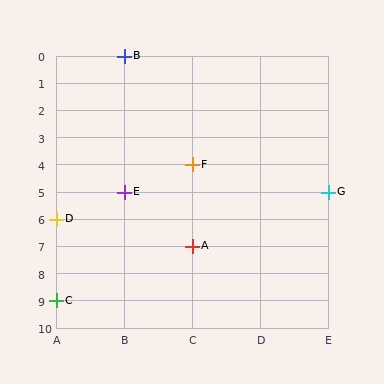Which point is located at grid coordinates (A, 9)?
Point C is at (A, 9).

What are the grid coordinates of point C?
Point C is at grid coordinates (A, 9).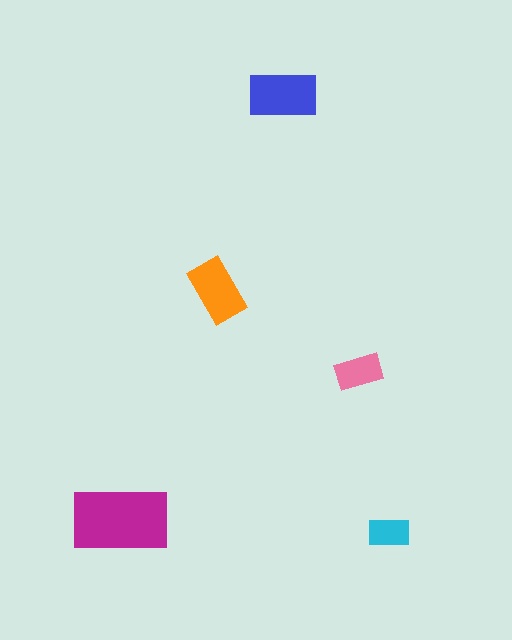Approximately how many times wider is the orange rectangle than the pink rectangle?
About 1.5 times wider.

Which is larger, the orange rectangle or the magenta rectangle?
The magenta one.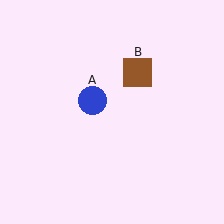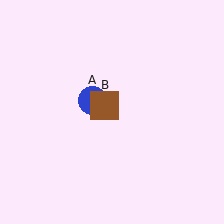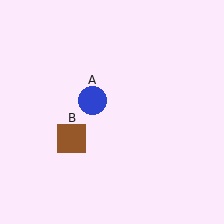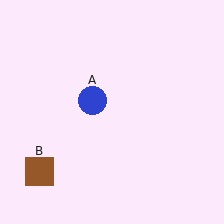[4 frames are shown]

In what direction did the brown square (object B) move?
The brown square (object B) moved down and to the left.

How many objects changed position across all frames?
1 object changed position: brown square (object B).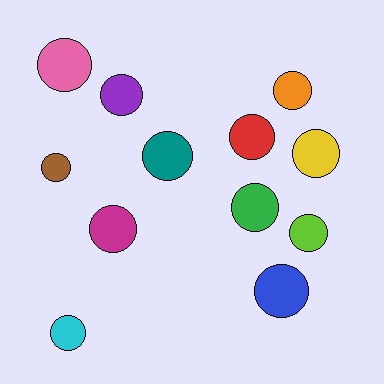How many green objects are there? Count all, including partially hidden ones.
There is 1 green object.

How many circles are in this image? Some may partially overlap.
There are 12 circles.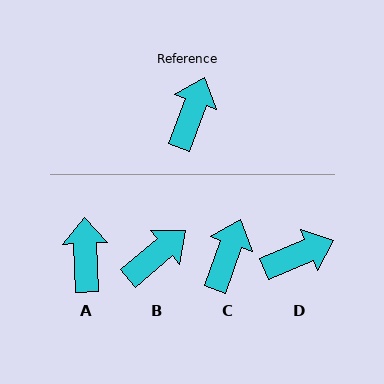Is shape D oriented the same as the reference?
No, it is off by about 48 degrees.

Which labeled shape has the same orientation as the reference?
C.